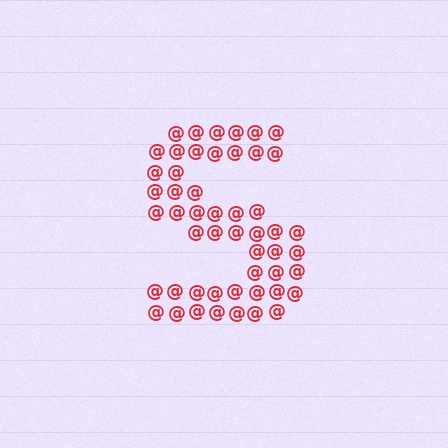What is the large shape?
The large shape is the letter S.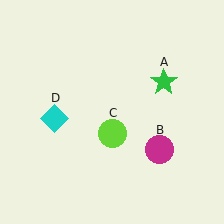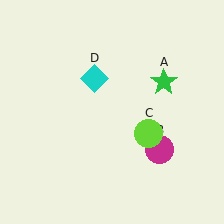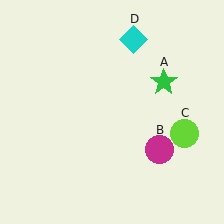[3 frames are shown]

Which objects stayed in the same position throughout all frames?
Green star (object A) and magenta circle (object B) remained stationary.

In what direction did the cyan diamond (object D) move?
The cyan diamond (object D) moved up and to the right.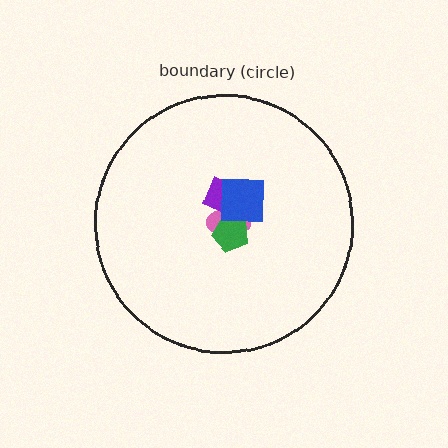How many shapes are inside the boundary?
4 inside, 0 outside.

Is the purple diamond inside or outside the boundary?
Inside.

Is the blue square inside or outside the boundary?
Inside.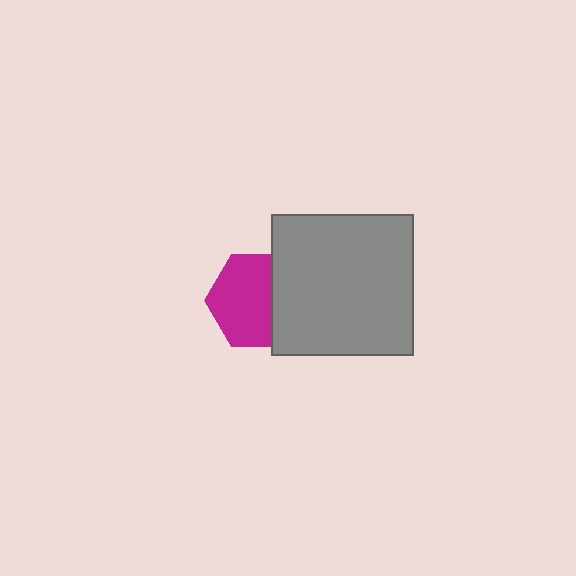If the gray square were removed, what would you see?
You would see the complete magenta hexagon.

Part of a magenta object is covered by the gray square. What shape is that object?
It is a hexagon.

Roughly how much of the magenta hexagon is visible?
Most of it is visible (roughly 67%).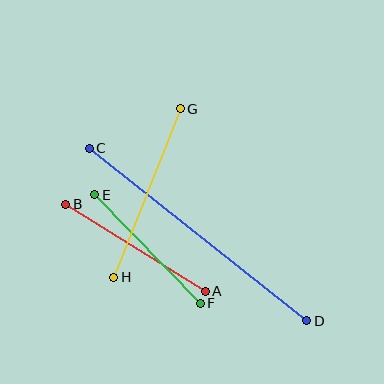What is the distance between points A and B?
The distance is approximately 164 pixels.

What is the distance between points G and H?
The distance is approximately 181 pixels.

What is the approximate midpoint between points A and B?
The midpoint is at approximately (135, 248) pixels.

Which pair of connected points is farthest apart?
Points C and D are farthest apart.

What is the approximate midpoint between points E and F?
The midpoint is at approximately (148, 249) pixels.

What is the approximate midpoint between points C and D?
The midpoint is at approximately (198, 235) pixels.